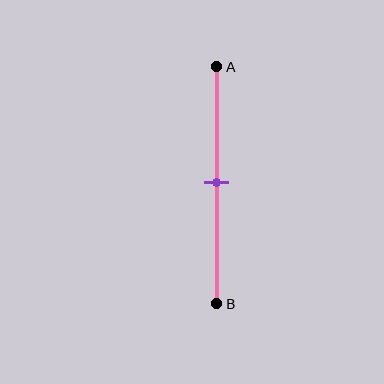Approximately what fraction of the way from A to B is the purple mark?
The purple mark is approximately 50% of the way from A to B.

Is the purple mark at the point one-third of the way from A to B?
No, the mark is at about 50% from A, not at the 33% one-third point.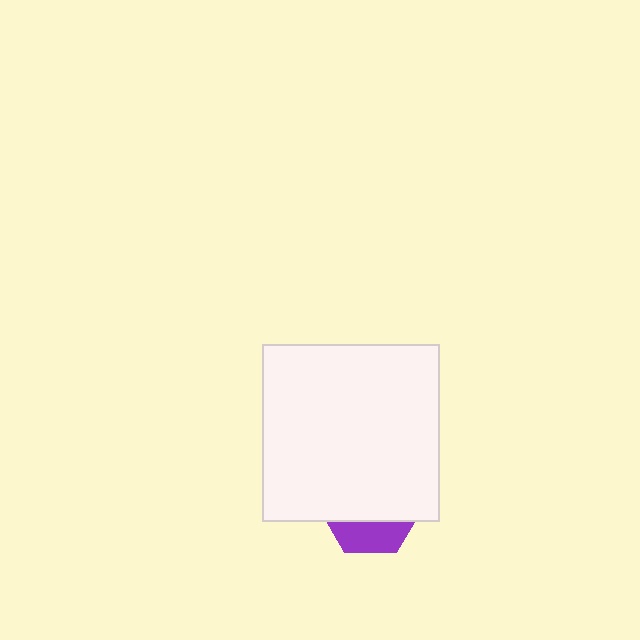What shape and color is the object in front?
The object in front is a white square.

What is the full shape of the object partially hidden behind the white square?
The partially hidden object is a purple hexagon.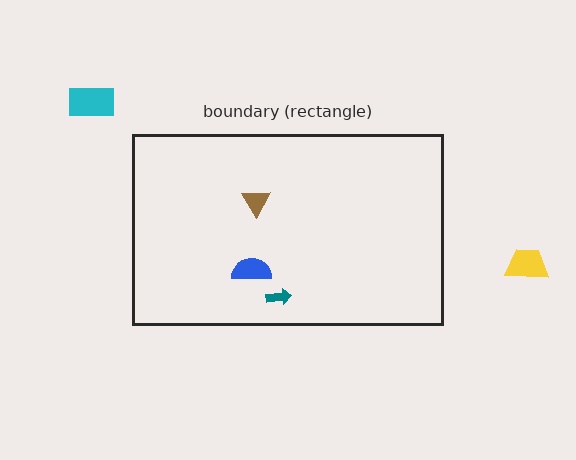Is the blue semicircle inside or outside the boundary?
Inside.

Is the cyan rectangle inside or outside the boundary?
Outside.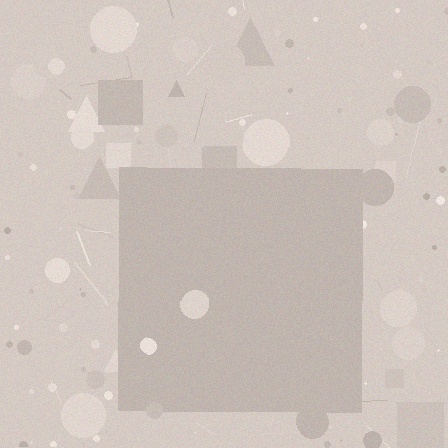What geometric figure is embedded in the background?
A square is embedded in the background.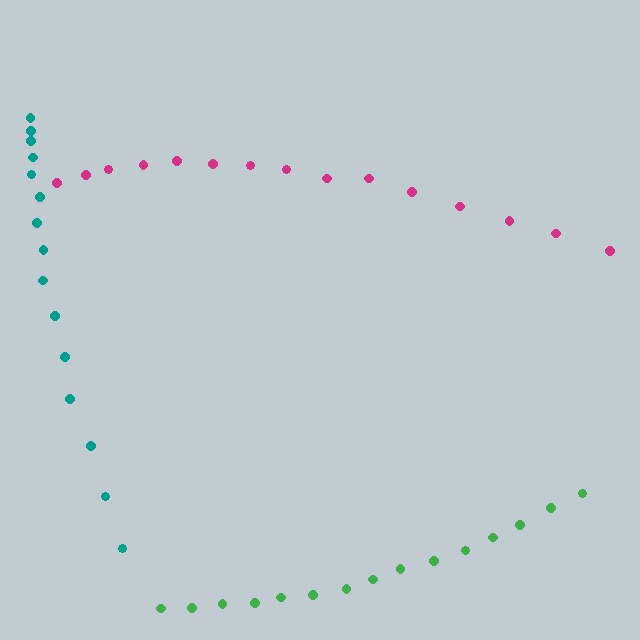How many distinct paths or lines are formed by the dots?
There are 3 distinct paths.